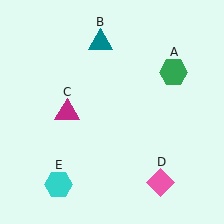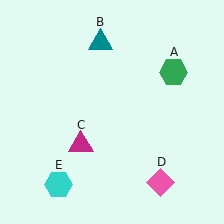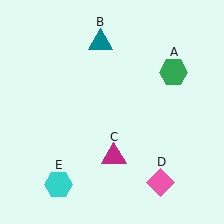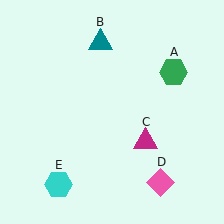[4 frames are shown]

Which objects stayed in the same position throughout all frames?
Green hexagon (object A) and teal triangle (object B) and pink diamond (object D) and cyan hexagon (object E) remained stationary.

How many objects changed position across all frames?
1 object changed position: magenta triangle (object C).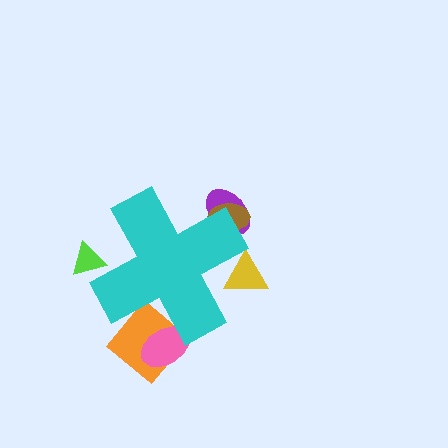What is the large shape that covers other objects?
A cyan cross.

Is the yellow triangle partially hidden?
Yes, the yellow triangle is partially hidden behind the cyan cross.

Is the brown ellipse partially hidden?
Yes, the brown ellipse is partially hidden behind the cyan cross.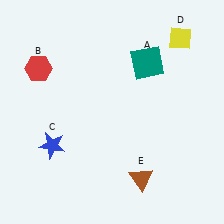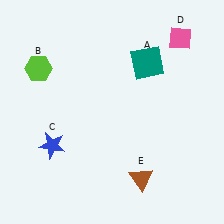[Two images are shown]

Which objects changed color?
B changed from red to lime. D changed from yellow to pink.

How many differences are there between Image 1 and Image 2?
There are 2 differences between the two images.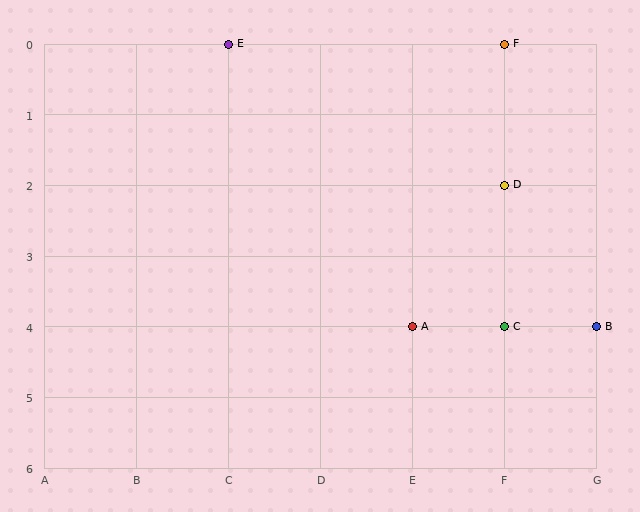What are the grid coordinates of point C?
Point C is at grid coordinates (F, 4).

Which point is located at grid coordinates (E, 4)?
Point A is at (E, 4).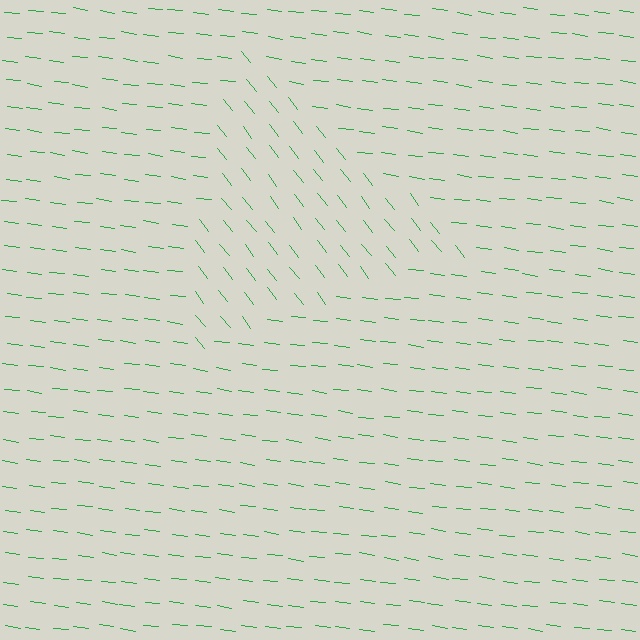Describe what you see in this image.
The image is filled with small green line segments. A triangle region in the image has lines oriented differently from the surrounding lines, creating a visible texture boundary.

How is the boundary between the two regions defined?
The boundary is defined purely by a change in line orientation (approximately 45 degrees difference). All lines are the same color and thickness.